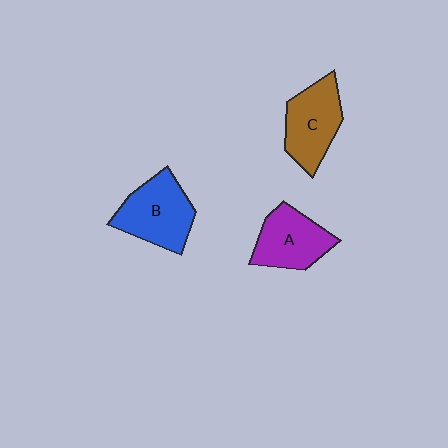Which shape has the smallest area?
Shape A (purple).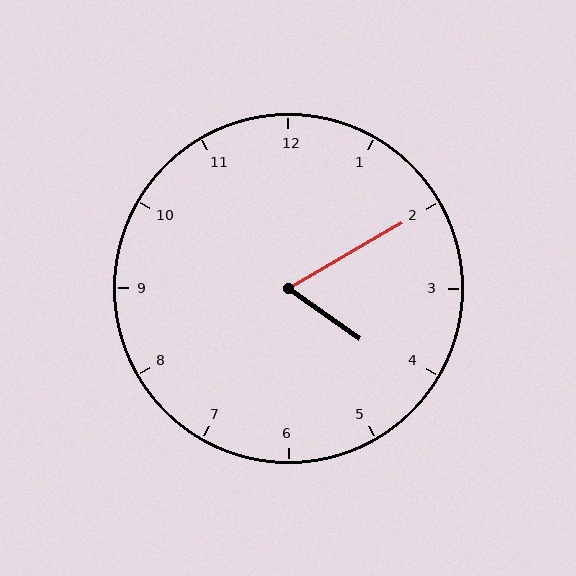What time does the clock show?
4:10.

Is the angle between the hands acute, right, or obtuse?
It is acute.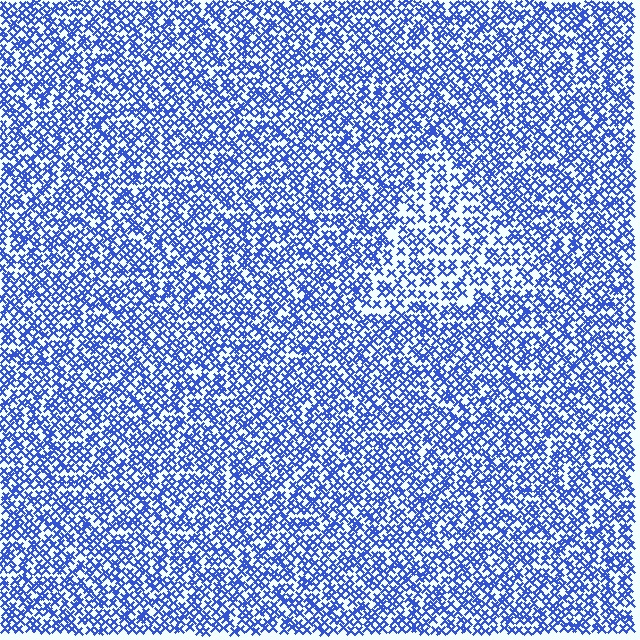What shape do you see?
I see a triangle.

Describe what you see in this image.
The image contains small blue elements arranged at two different densities. A triangle-shaped region is visible where the elements are less densely packed than the surrounding area.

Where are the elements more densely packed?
The elements are more densely packed outside the triangle boundary.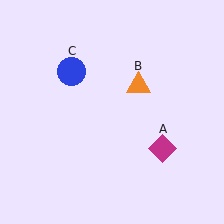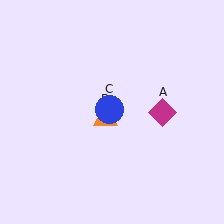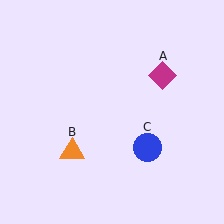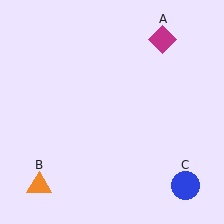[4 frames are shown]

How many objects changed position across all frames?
3 objects changed position: magenta diamond (object A), orange triangle (object B), blue circle (object C).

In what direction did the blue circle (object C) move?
The blue circle (object C) moved down and to the right.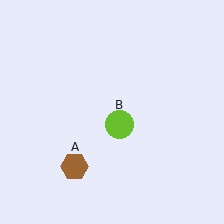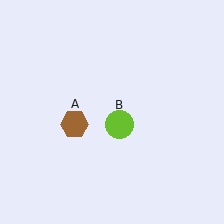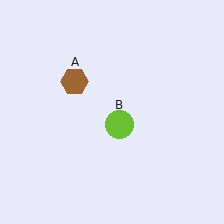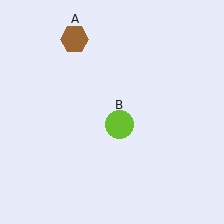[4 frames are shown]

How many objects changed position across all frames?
1 object changed position: brown hexagon (object A).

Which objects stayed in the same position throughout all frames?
Lime circle (object B) remained stationary.